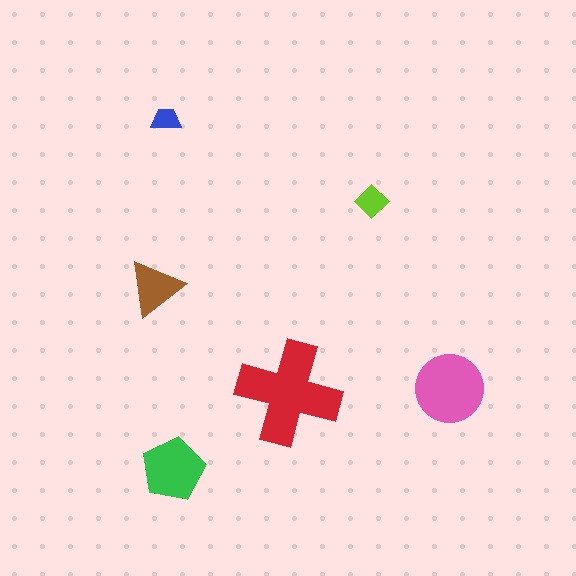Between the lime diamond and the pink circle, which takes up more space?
The pink circle.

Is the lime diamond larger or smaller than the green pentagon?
Smaller.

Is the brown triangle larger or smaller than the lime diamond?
Larger.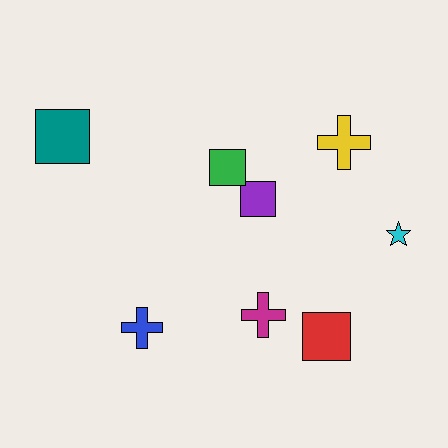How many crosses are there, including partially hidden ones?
There are 3 crosses.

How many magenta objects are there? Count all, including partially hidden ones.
There is 1 magenta object.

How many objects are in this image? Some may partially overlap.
There are 8 objects.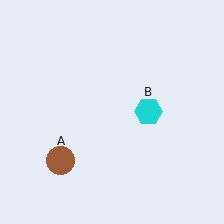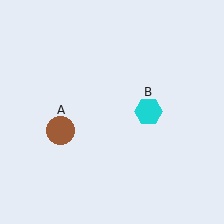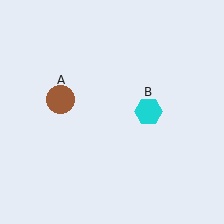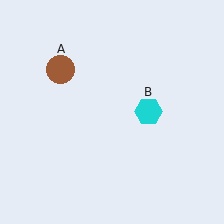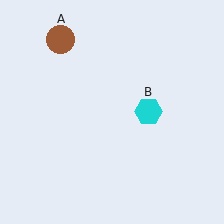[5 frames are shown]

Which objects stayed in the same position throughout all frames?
Cyan hexagon (object B) remained stationary.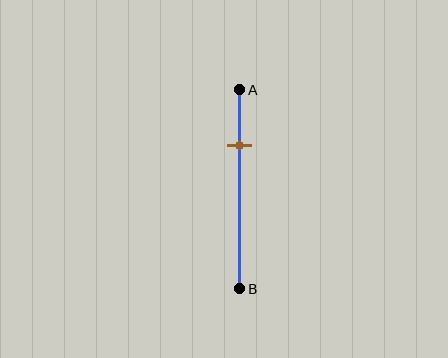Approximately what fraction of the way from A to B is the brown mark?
The brown mark is approximately 30% of the way from A to B.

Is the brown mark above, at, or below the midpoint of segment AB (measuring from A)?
The brown mark is above the midpoint of segment AB.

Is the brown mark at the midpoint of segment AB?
No, the mark is at about 30% from A, not at the 50% midpoint.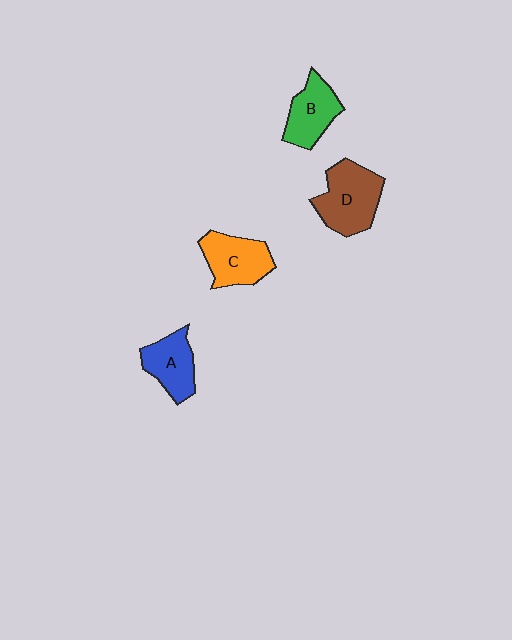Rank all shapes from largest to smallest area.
From largest to smallest: D (brown), C (orange), B (green), A (blue).